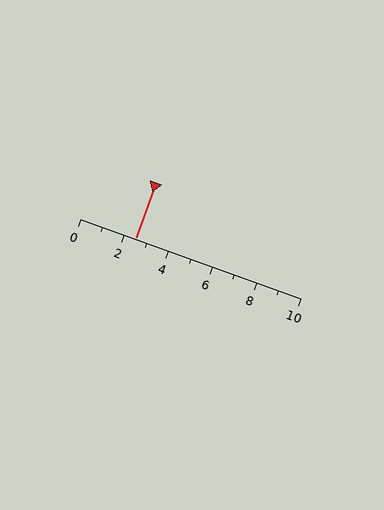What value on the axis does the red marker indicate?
The marker indicates approximately 2.5.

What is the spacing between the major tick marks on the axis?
The major ticks are spaced 2 apart.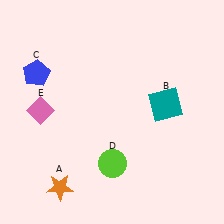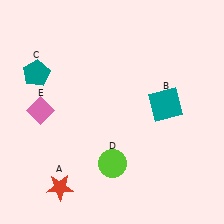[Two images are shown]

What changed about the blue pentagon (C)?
In Image 1, C is blue. In Image 2, it changed to teal.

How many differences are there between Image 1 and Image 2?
There are 2 differences between the two images.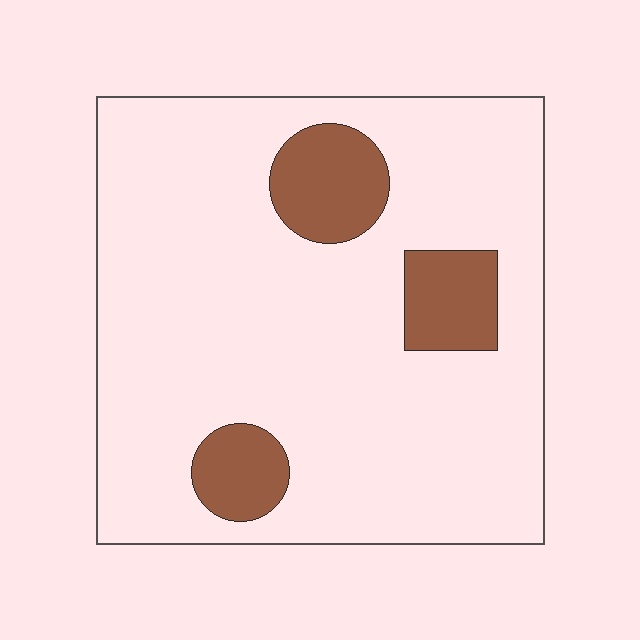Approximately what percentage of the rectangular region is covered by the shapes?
Approximately 15%.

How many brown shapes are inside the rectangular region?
3.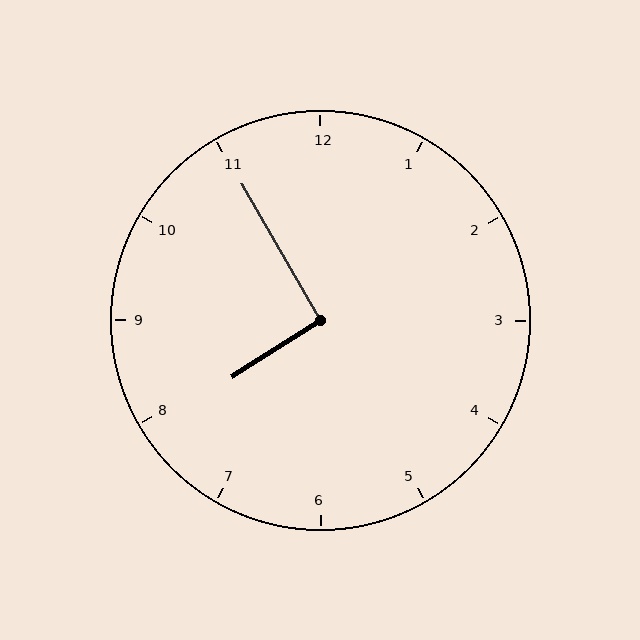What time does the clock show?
7:55.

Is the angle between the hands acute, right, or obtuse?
It is right.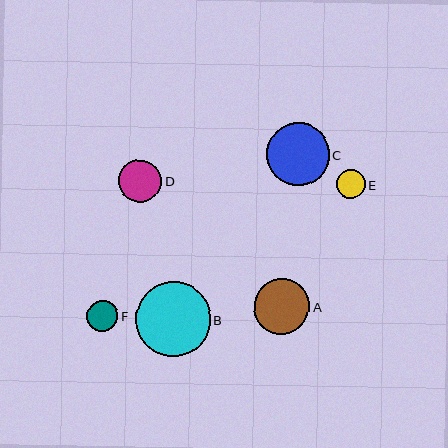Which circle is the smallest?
Circle E is the smallest with a size of approximately 28 pixels.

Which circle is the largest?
Circle B is the largest with a size of approximately 75 pixels.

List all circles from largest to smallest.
From largest to smallest: B, C, A, D, F, E.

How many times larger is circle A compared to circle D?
Circle A is approximately 1.3 times the size of circle D.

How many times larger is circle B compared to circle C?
Circle B is approximately 1.2 times the size of circle C.